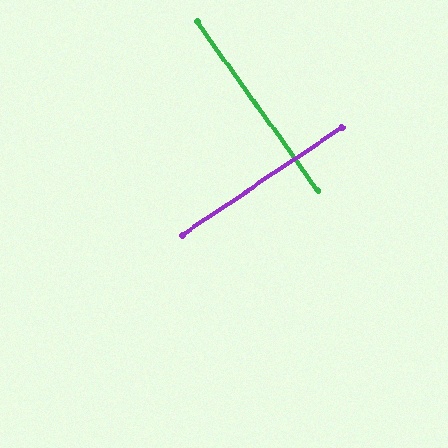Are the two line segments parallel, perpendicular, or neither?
Perpendicular — they meet at approximately 88°.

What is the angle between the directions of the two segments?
Approximately 88 degrees.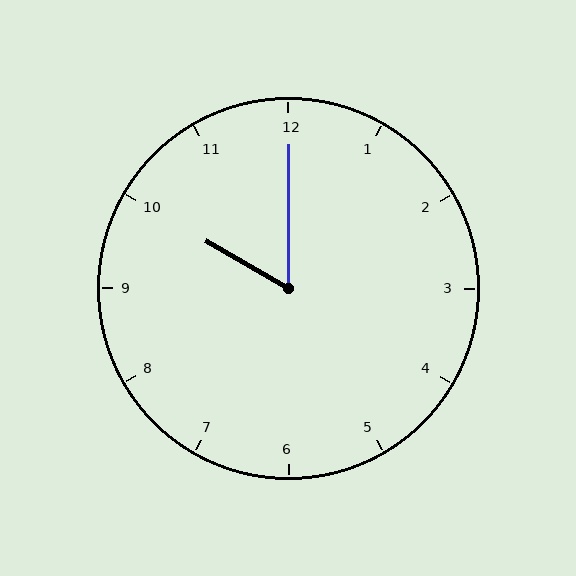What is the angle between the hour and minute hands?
Approximately 60 degrees.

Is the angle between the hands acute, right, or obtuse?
It is acute.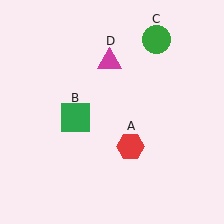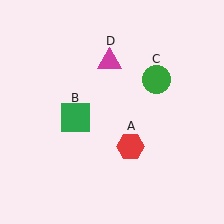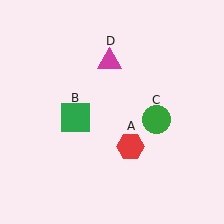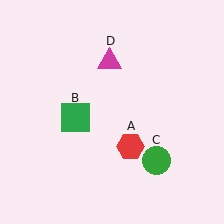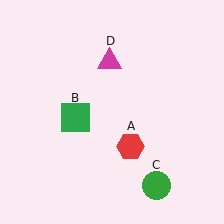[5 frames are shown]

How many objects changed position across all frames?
1 object changed position: green circle (object C).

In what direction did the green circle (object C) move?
The green circle (object C) moved down.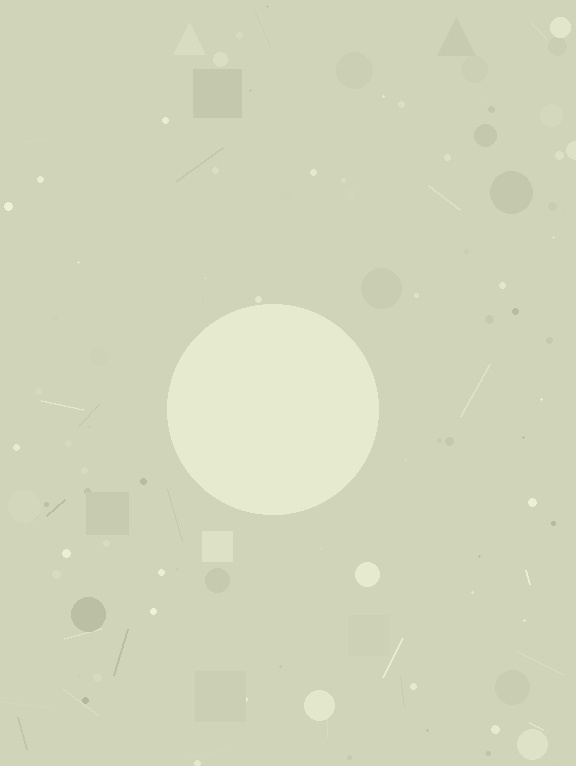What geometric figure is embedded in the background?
A circle is embedded in the background.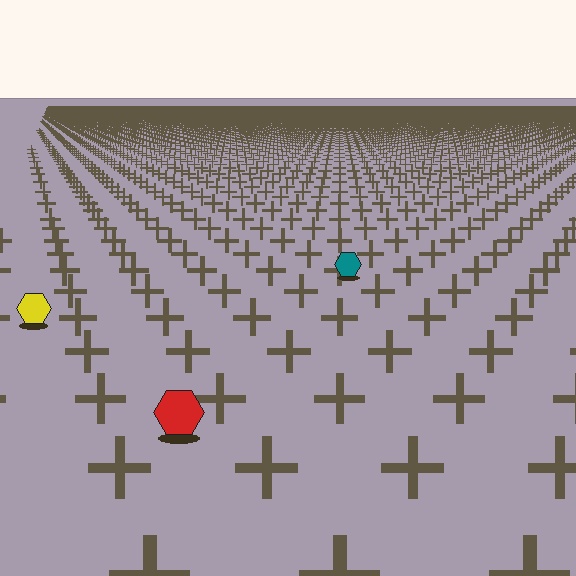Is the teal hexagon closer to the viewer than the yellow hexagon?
No. The yellow hexagon is closer — you can tell from the texture gradient: the ground texture is coarser near it.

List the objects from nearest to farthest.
From nearest to farthest: the red hexagon, the yellow hexagon, the teal hexagon.